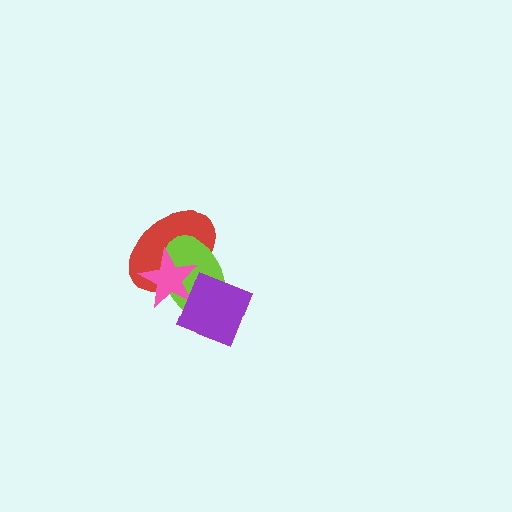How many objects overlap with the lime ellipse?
3 objects overlap with the lime ellipse.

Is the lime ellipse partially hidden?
Yes, it is partially covered by another shape.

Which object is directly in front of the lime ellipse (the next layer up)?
The pink star is directly in front of the lime ellipse.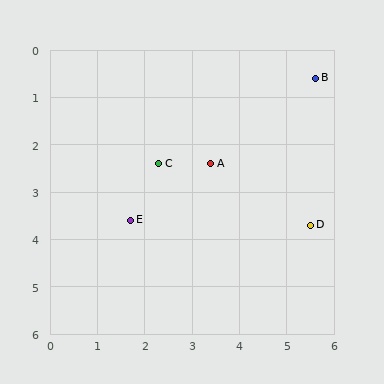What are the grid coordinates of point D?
Point D is at approximately (5.5, 3.7).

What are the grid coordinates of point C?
Point C is at approximately (2.3, 2.4).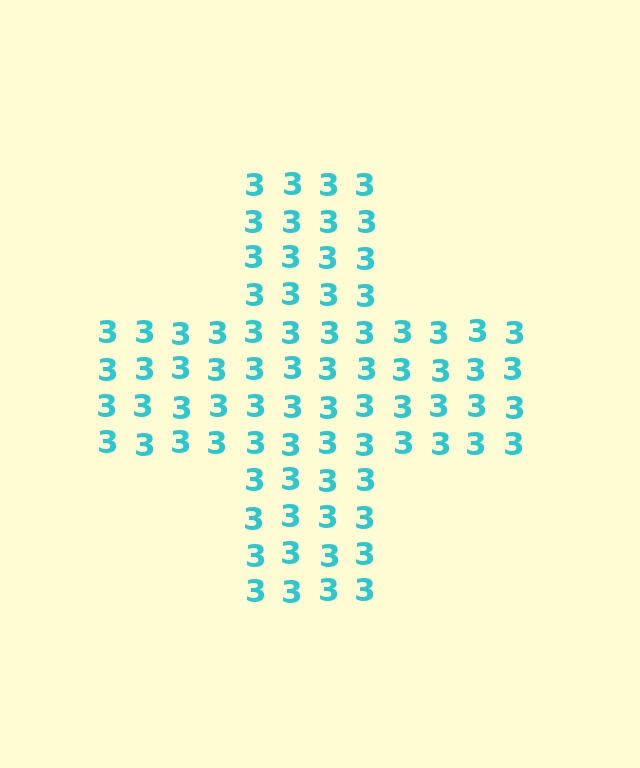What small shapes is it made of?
It is made of small digit 3's.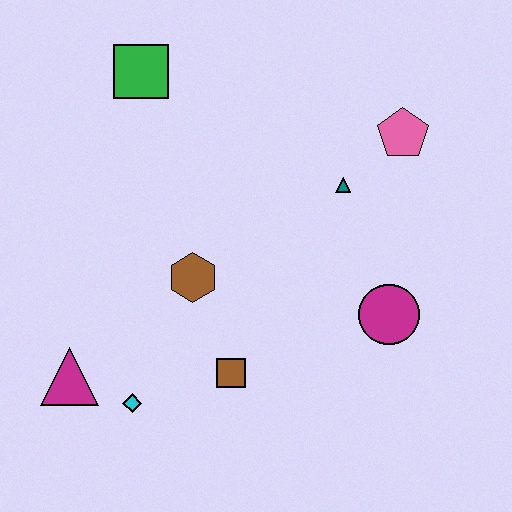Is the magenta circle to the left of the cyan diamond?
No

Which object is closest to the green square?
The brown hexagon is closest to the green square.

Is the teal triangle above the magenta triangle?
Yes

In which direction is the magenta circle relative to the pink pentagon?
The magenta circle is below the pink pentagon.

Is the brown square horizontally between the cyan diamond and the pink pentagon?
Yes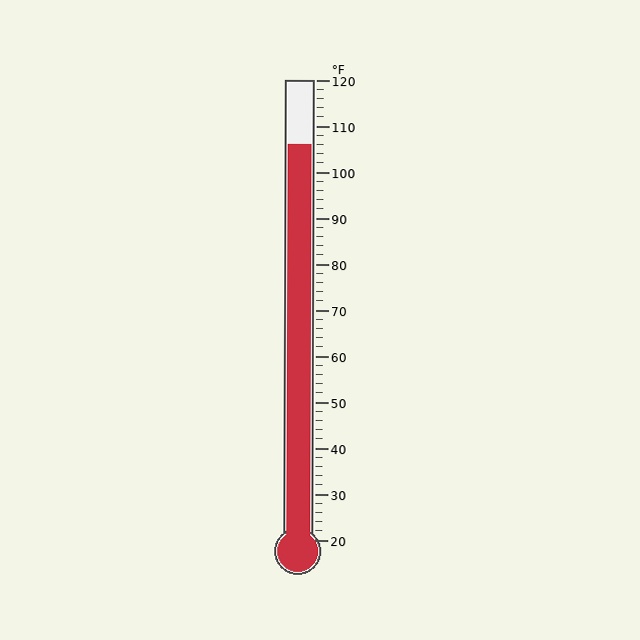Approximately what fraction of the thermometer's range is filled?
The thermometer is filled to approximately 85% of its range.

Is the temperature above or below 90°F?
The temperature is above 90°F.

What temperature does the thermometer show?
The thermometer shows approximately 106°F.